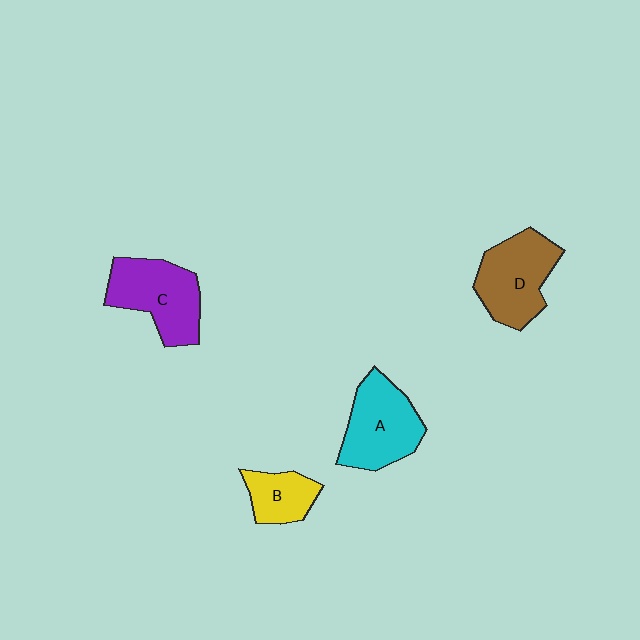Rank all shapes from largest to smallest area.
From largest to smallest: C (purple), D (brown), A (cyan), B (yellow).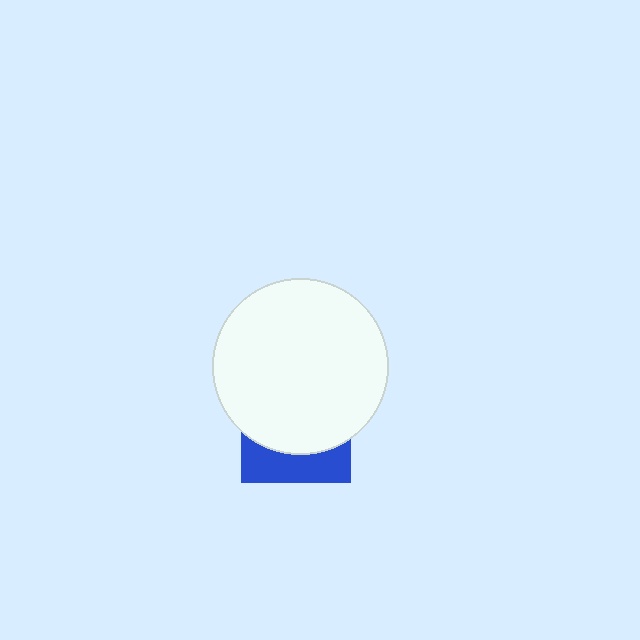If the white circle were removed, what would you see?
You would see the complete blue square.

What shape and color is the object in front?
The object in front is a white circle.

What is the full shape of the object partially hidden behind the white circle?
The partially hidden object is a blue square.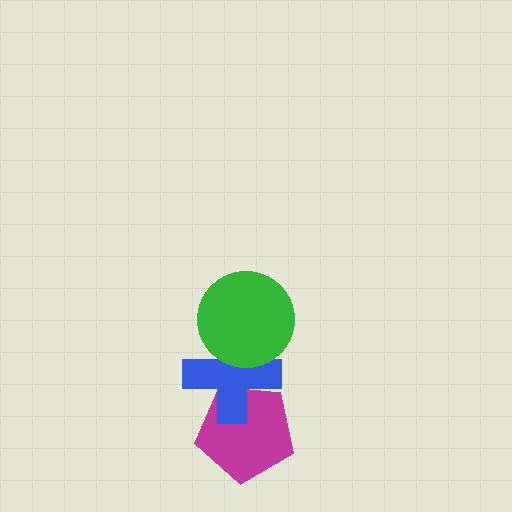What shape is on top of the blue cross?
The green circle is on top of the blue cross.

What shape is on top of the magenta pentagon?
The blue cross is on top of the magenta pentagon.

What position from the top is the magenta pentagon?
The magenta pentagon is 3rd from the top.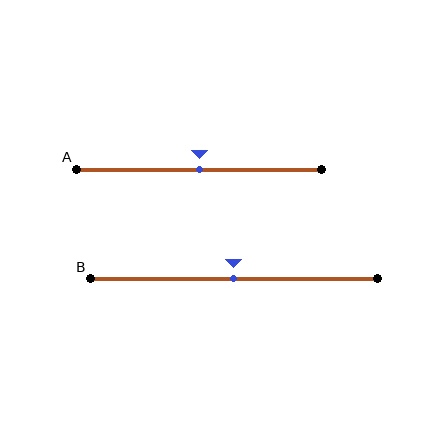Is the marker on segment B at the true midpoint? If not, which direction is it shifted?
Yes, the marker on segment B is at the true midpoint.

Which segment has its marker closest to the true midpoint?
Segment A has its marker closest to the true midpoint.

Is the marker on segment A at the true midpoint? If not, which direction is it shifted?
Yes, the marker on segment A is at the true midpoint.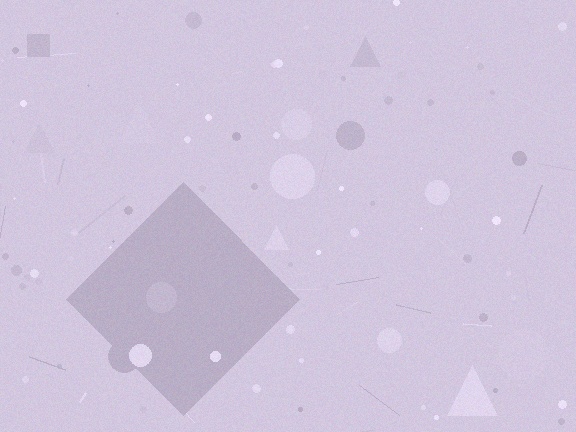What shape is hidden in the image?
A diamond is hidden in the image.